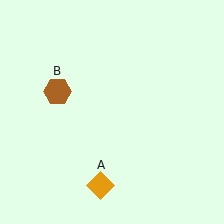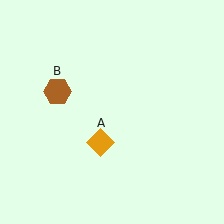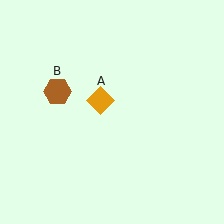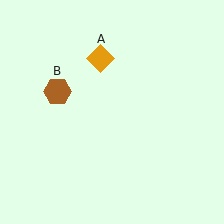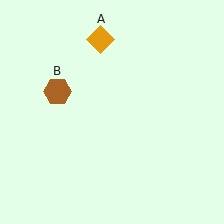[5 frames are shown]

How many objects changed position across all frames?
1 object changed position: orange diamond (object A).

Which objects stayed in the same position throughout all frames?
Brown hexagon (object B) remained stationary.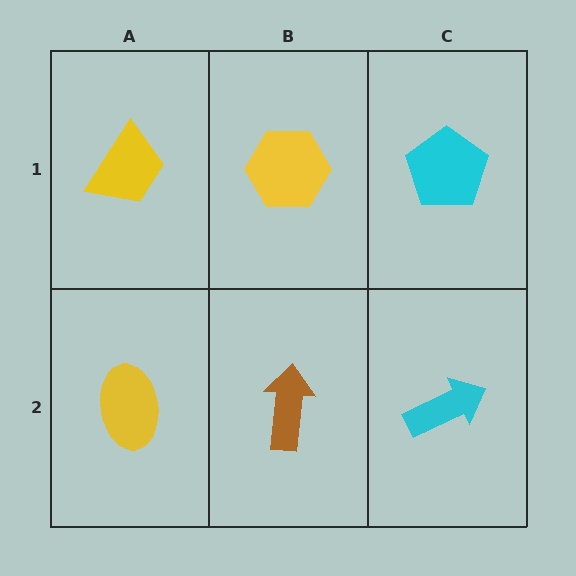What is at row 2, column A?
A yellow ellipse.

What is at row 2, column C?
A cyan arrow.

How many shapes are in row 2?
3 shapes.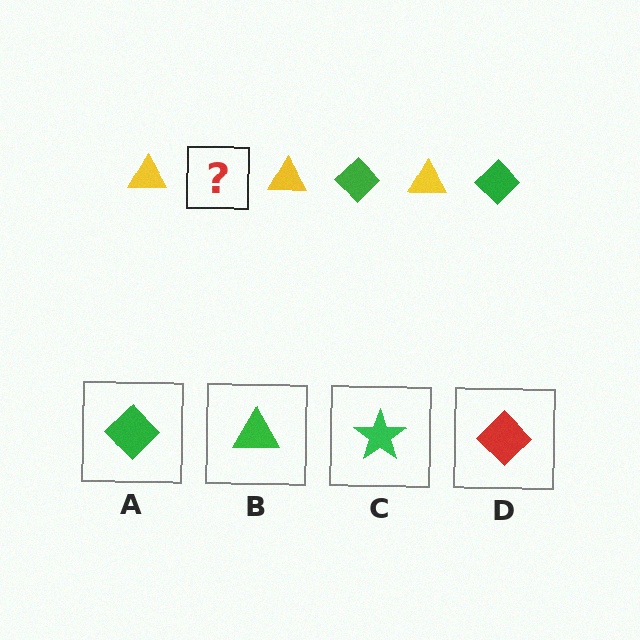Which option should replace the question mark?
Option A.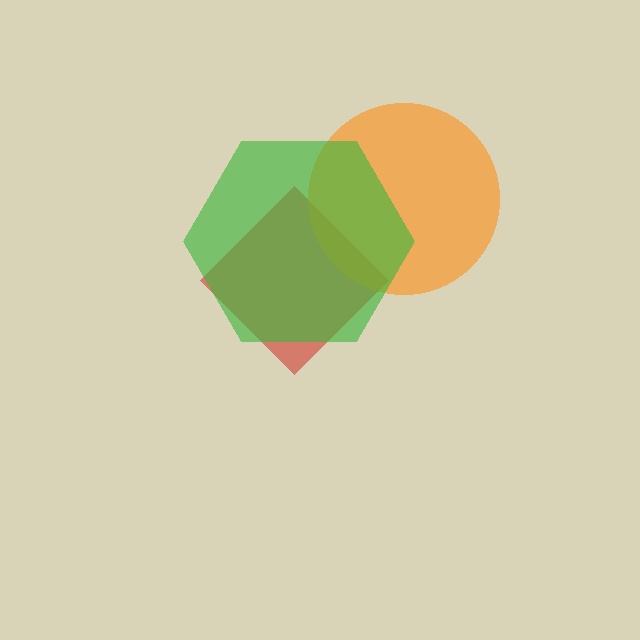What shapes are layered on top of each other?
The layered shapes are: a red diamond, an orange circle, a green hexagon.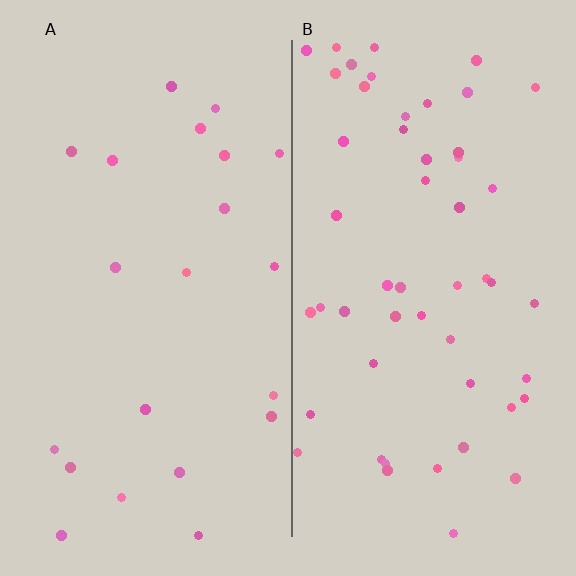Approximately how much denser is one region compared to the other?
Approximately 2.4× — region B over region A.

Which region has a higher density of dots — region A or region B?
B (the right).